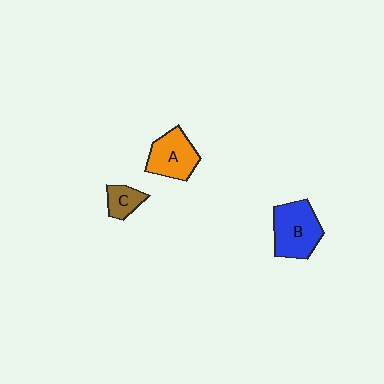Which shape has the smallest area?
Shape C (brown).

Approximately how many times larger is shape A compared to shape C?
Approximately 1.9 times.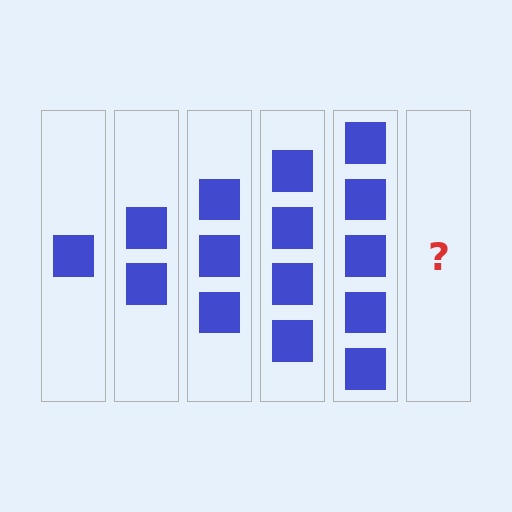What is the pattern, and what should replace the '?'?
The pattern is that each step adds one more square. The '?' should be 6 squares.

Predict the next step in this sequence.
The next step is 6 squares.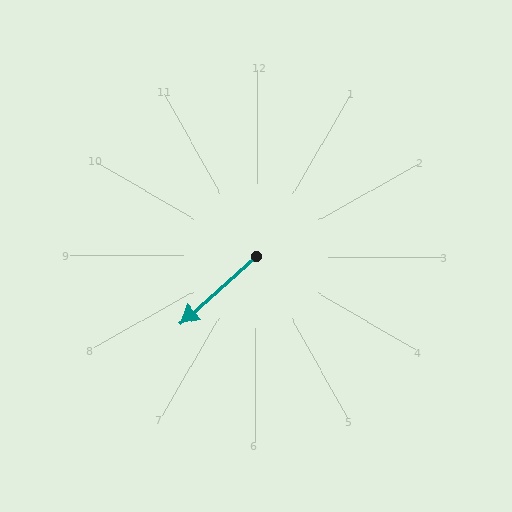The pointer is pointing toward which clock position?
Roughly 8 o'clock.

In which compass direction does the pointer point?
Southwest.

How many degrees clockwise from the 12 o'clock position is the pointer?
Approximately 228 degrees.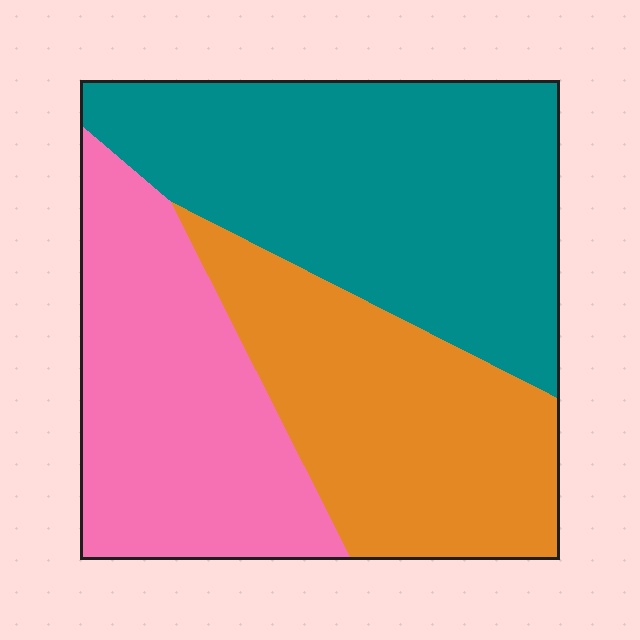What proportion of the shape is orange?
Orange takes up about one third (1/3) of the shape.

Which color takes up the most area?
Teal, at roughly 40%.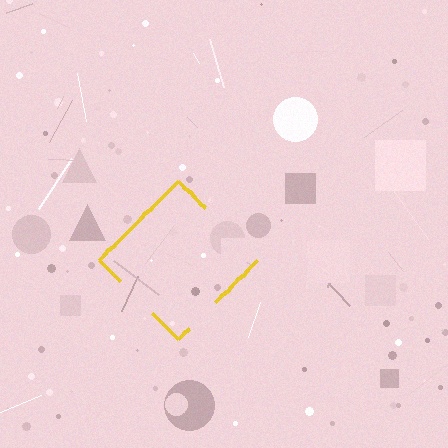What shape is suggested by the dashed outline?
The dashed outline suggests a diamond.